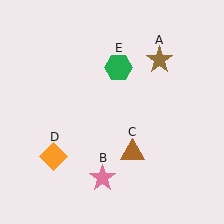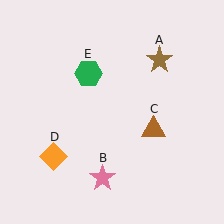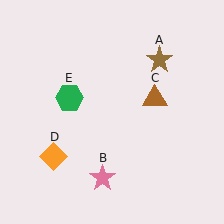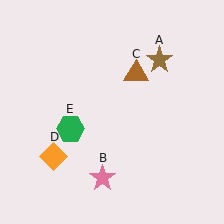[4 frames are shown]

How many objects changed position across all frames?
2 objects changed position: brown triangle (object C), green hexagon (object E).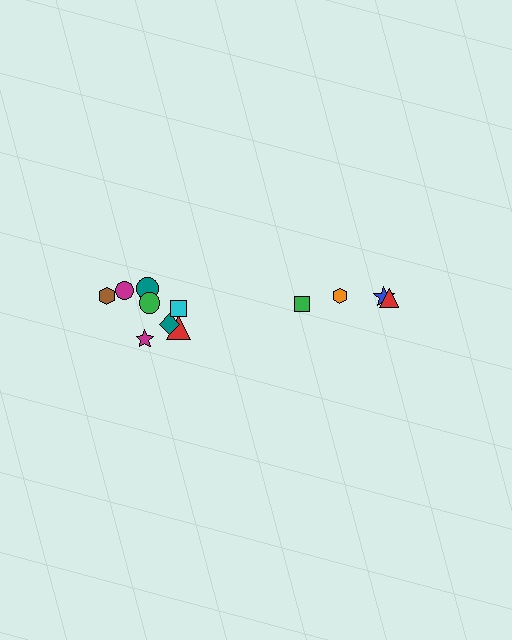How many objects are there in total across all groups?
There are 12 objects.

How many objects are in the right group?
There are 4 objects.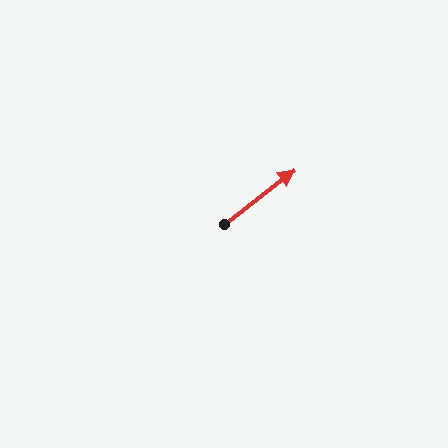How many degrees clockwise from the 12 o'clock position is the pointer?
Approximately 52 degrees.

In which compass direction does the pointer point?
Northeast.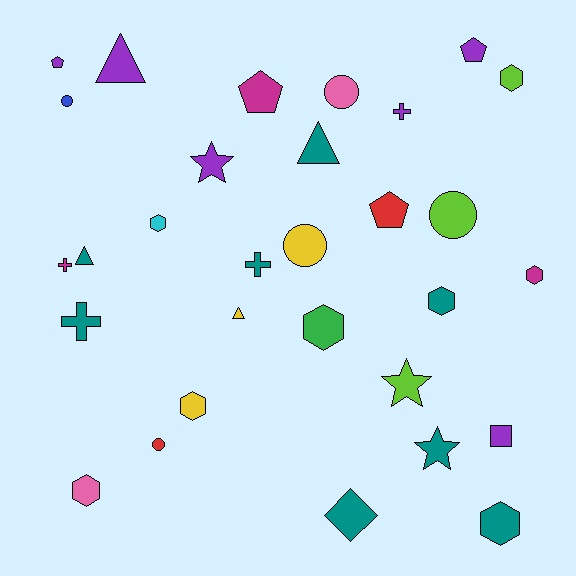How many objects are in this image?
There are 30 objects.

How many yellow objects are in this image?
There are 3 yellow objects.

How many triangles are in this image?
There are 4 triangles.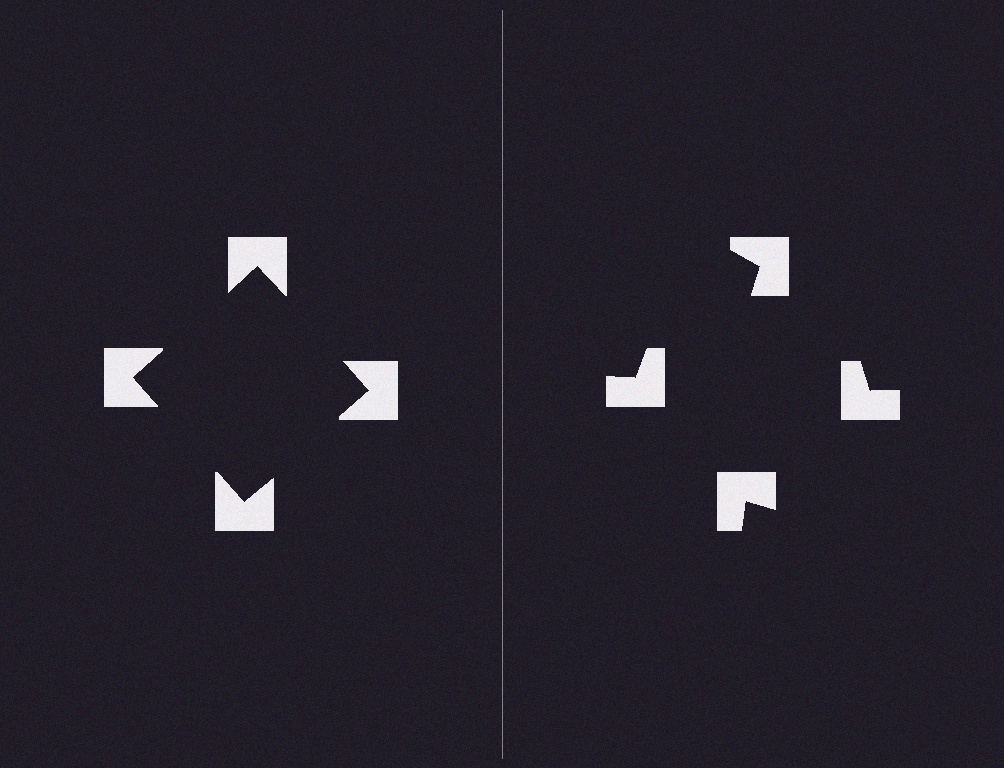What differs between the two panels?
The notched squares are positioned identically on both sides; only the wedge orientations differ. On the left they align to a square; on the right they are misaligned.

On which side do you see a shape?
An illusory square appears on the left side. On the right side the wedge cuts are rotated, so no coherent shape forms.